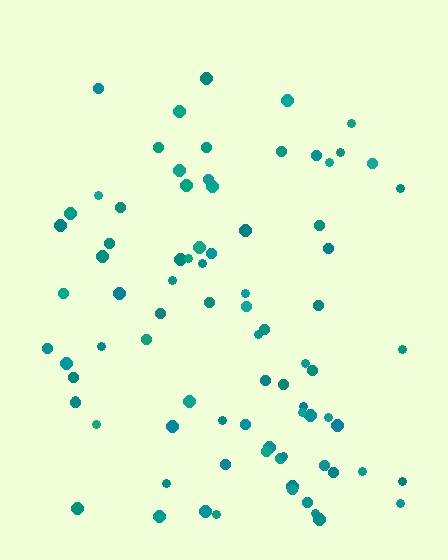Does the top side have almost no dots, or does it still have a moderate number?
Still a moderate number, just noticeably fewer than the bottom.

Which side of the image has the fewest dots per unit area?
The top.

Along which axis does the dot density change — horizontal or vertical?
Vertical.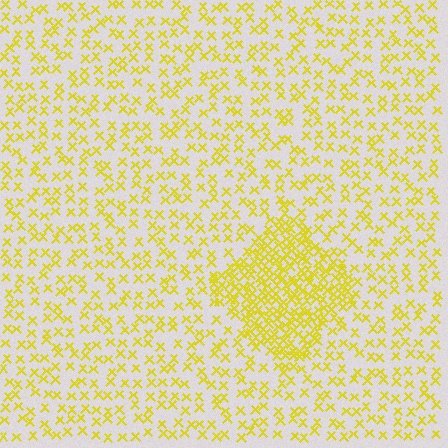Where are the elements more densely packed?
The elements are more densely packed inside the diamond boundary.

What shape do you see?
I see a diamond.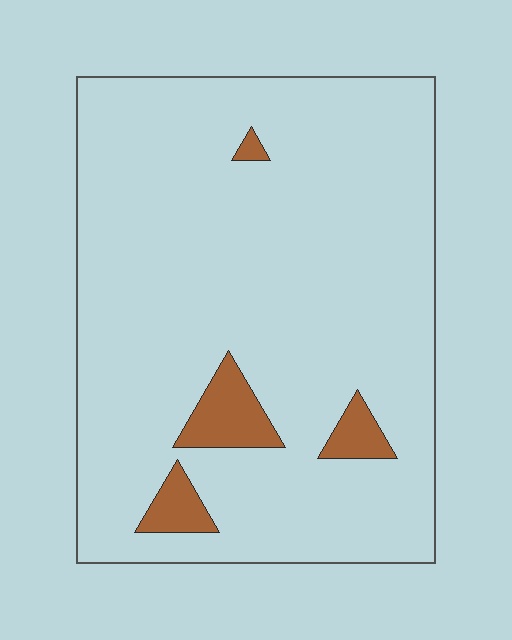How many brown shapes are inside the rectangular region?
4.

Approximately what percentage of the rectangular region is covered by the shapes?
Approximately 5%.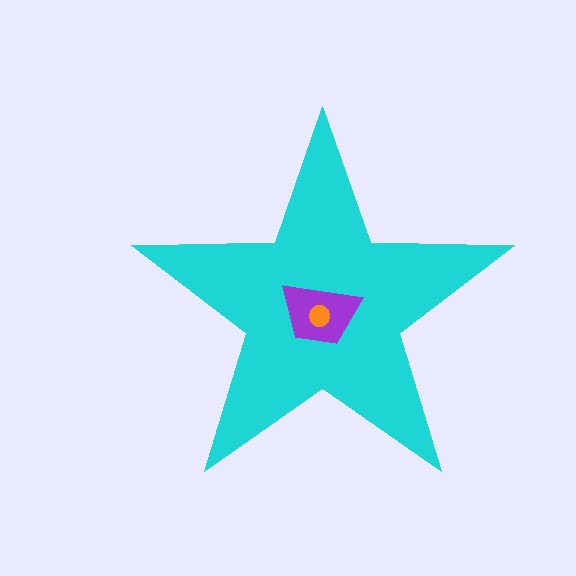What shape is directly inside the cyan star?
The purple trapezoid.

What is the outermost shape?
The cyan star.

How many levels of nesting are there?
3.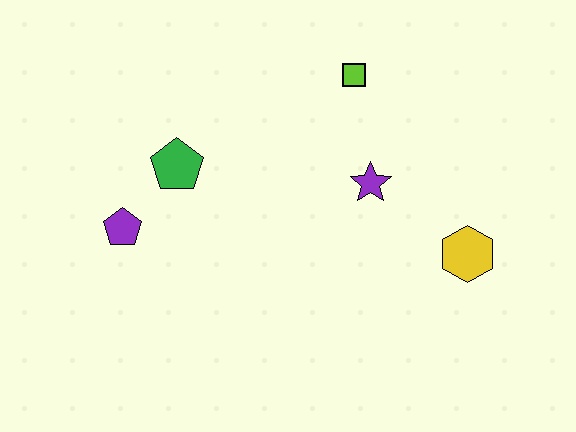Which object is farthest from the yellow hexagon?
The purple pentagon is farthest from the yellow hexagon.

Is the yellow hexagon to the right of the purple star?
Yes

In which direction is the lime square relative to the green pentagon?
The lime square is to the right of the green pentagon.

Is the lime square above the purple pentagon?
Yes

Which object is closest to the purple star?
The lime square is closest to the purple star.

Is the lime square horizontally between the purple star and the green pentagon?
Yes